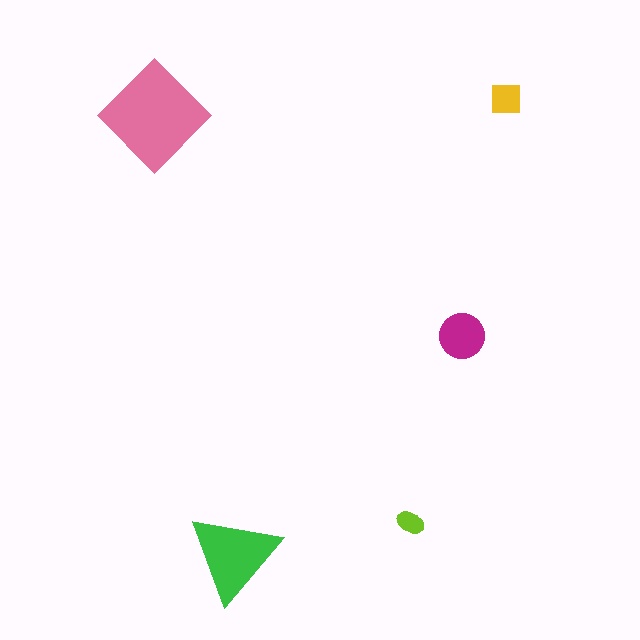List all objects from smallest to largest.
The lime ellipse, the yellow square, the magenta circle, the green triangle, the pink diamond.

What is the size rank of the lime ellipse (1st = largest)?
5th.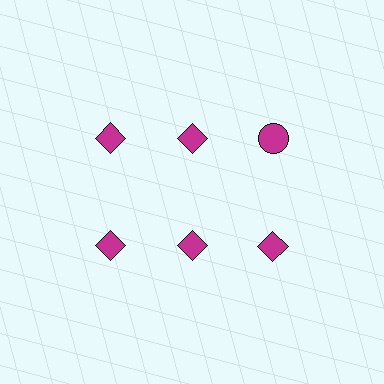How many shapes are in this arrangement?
There are 6 shapes arranged in a grid pattern.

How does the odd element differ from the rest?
It has a different shape: circle instead of diamond.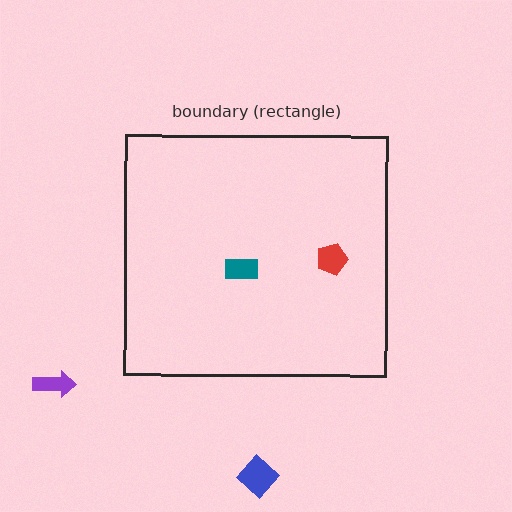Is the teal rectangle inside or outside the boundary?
Inside.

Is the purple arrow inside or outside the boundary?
Outside.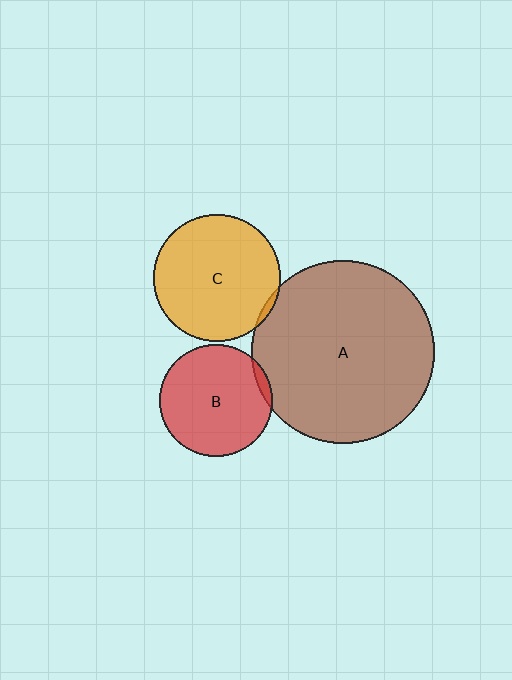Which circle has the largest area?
Circle A (brown).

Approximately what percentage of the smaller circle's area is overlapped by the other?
Approximately 5%.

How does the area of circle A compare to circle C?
Approximately 2.1 times.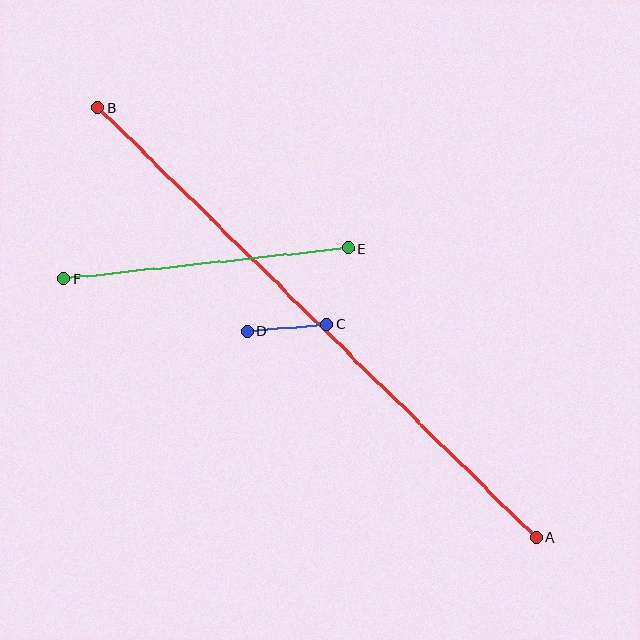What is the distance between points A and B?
The distance is approximately 614 pixels.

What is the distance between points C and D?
The distance is approximately 80 pixels.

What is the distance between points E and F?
The distance is approximately 287 pixels.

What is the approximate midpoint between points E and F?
The midpoint is at approximately (206, 263) pixels.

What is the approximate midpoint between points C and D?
The midpoint is at approximately (287, 328) pixels.